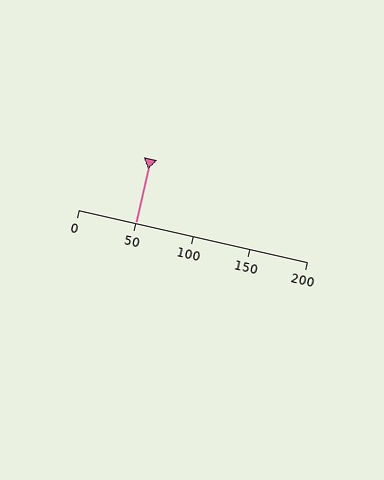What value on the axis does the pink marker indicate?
The marker indicates approximately 50.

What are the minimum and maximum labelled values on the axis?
The axis runs from 0 to 200.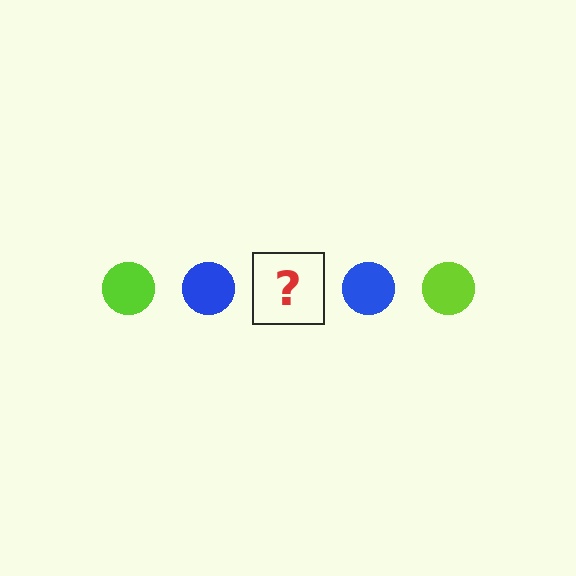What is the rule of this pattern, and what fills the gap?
The rule is that the pattern cycles through lime, blue circles. The gap should be filled with a lime circle.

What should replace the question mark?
The question mark should be replaced with a lime circle.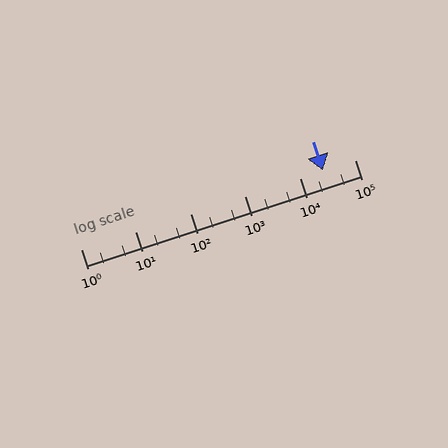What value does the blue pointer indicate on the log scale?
The pointer indicates approximately 26000.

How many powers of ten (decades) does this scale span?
The scale spans 5 decades, from 1 to 100000.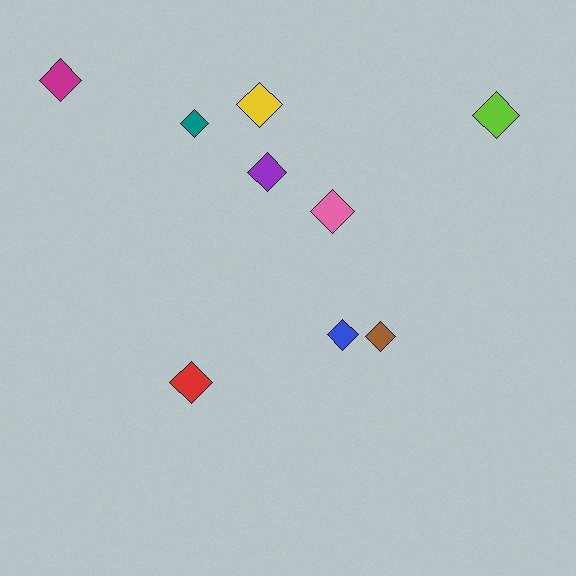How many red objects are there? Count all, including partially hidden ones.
There is 1 red object.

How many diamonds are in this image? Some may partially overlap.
There are 9 diamonds.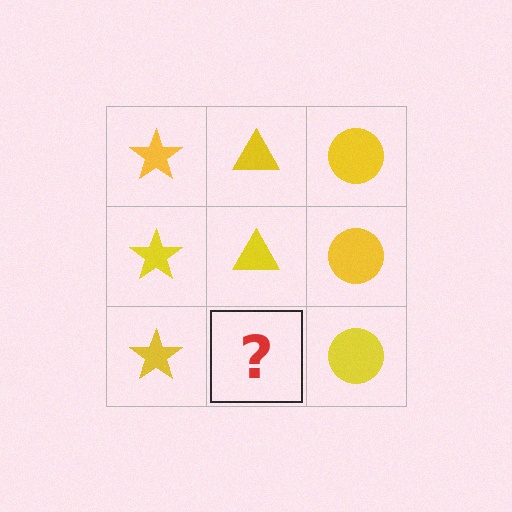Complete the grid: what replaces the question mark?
The question mark should be replaced with a yellow triangle.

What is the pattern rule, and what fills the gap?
The rule is that each column has a consistent shape. The gap should be filled with a yellow triangle.